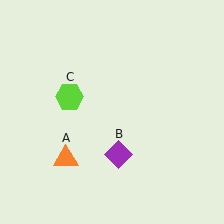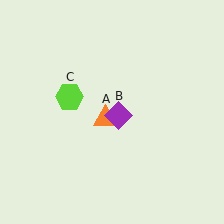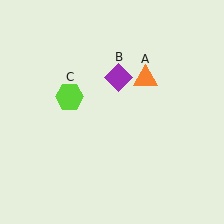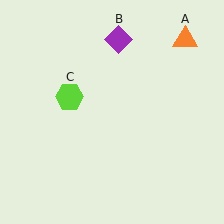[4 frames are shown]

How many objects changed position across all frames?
2 objects changed position: orange triangle (object A), purple diamond (object B).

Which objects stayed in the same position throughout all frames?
Lime hexagon (object C) remained stationary.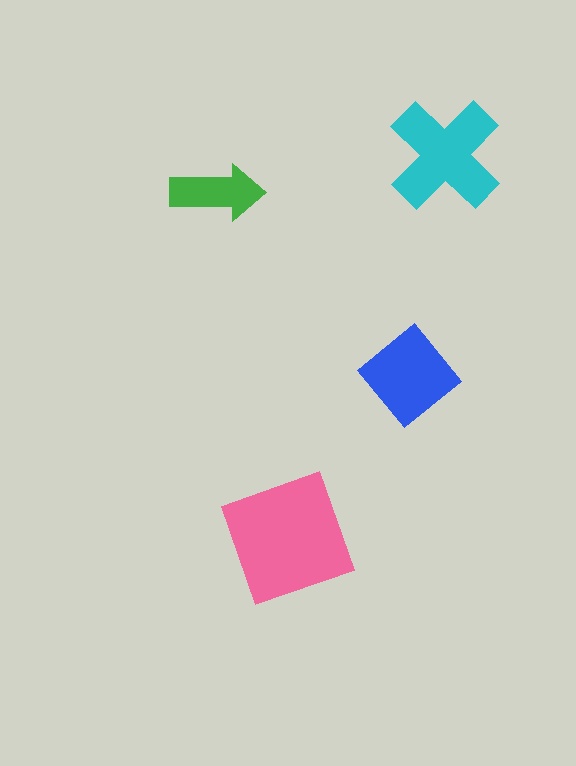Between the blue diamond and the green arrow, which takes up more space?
The blue diamond.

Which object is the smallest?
The green arrow.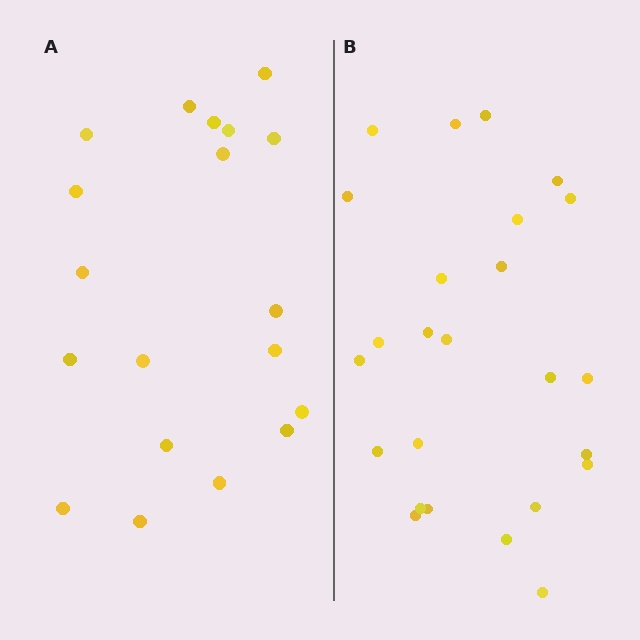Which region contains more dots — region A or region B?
Region B (the right region) has more dots.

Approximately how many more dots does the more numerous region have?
Region B has about 6 more dots than region A.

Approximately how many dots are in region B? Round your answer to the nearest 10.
About 20 dots. (The exact count is 25, which rounds to 20.)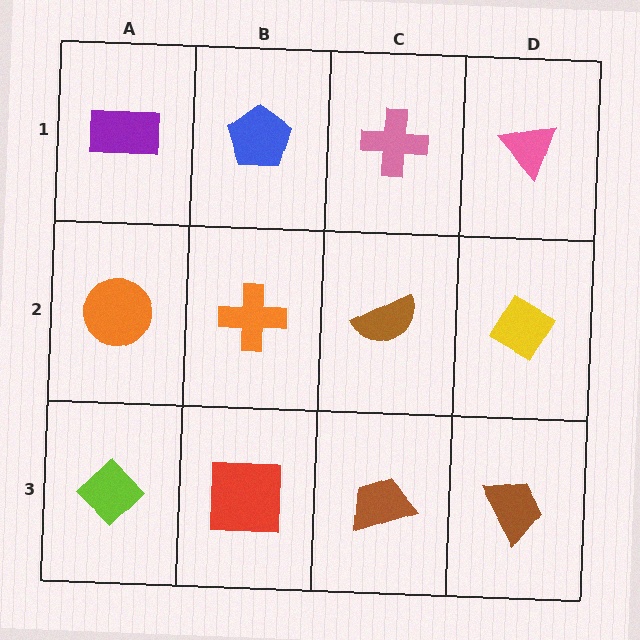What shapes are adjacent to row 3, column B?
An orange cross (row 2, column B), a lime diamond (row 3, column A), a brown trapezoid (row 3, column C).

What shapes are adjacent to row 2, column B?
A blue pentagon (row 1, column B), a red square (row 3, column B), an orange circle (row 2, column A), a brown semicircle (row 2, column C).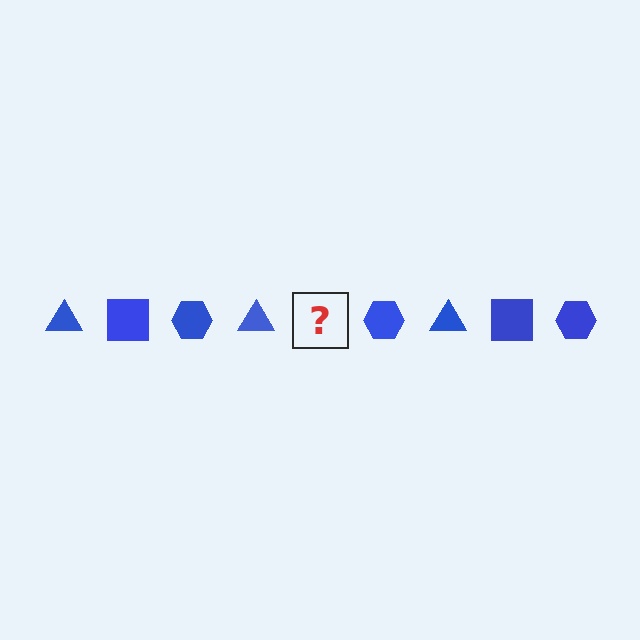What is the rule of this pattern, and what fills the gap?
The rule is that the pattern cycles through triangle, square, hexagon shapes in blue. The gap should be filled with a blue square.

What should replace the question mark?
The question mark should be replaced with a blue square.